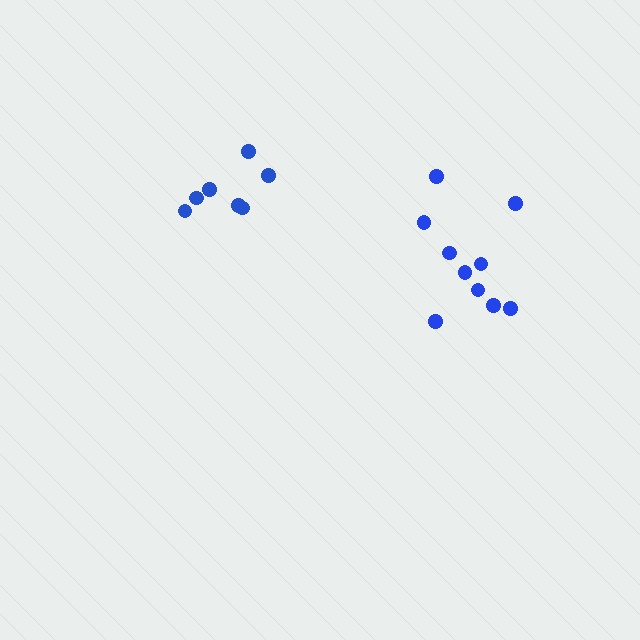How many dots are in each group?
Group 1: 7 dots, Group 2: 10 dots (17 total).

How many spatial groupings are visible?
There are 2 spatial groupings.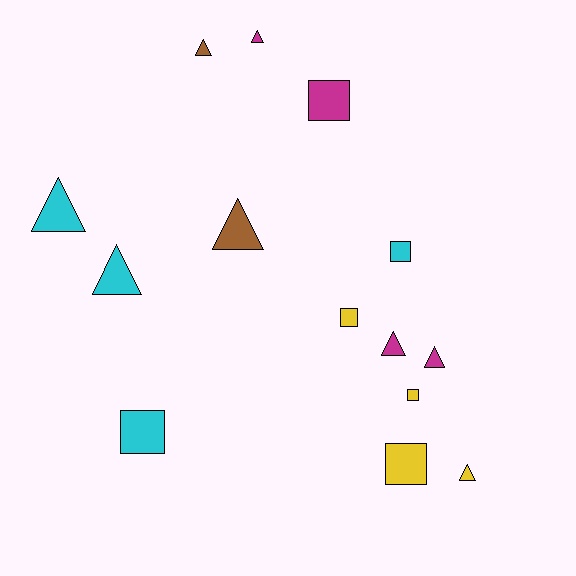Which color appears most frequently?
Yellow, with 4 objects.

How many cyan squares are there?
There are 2 cyan squares.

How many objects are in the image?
There are 14 objects.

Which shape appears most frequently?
Triangle, with 8 objects.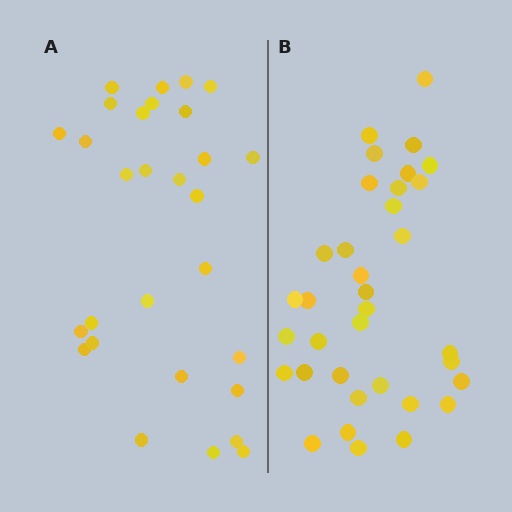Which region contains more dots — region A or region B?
Region B (the right region) has more dots.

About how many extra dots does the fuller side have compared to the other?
Region B has about 6 more dots than region A.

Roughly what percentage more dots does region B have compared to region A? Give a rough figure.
About 20% more.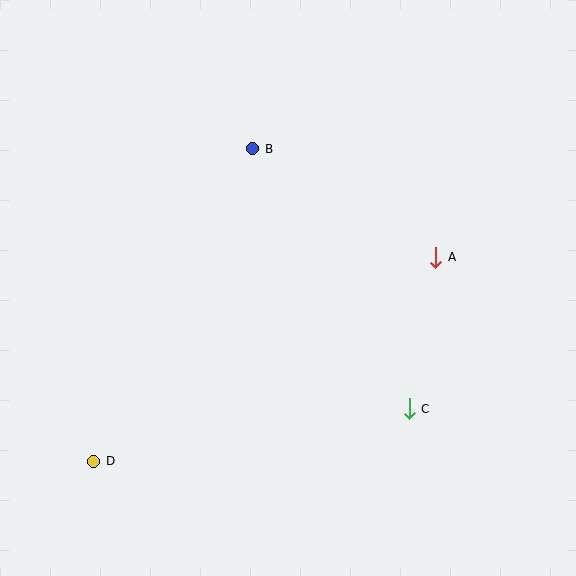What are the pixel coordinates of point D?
Point D is at (94, 461).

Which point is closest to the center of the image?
Point B at (253, 149) is closest to the center.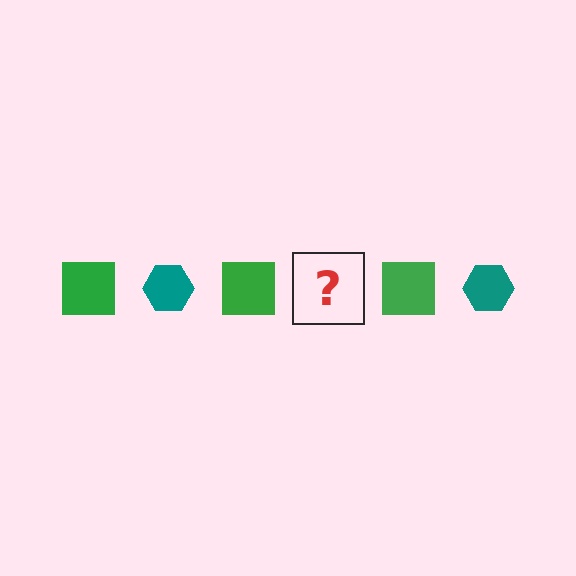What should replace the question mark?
The question mark should be replaced with a teal hexagon.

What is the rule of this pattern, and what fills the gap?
The rule is that the pattern alternates between green square and teal hexagon. The gap should be filled with a teal hexagon.